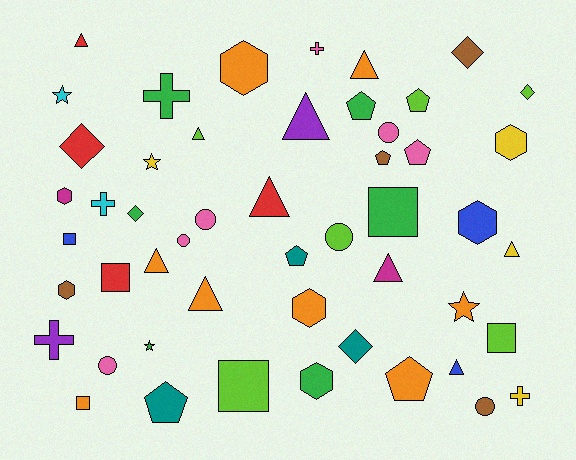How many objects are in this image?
There are 50 objects.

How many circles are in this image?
There are 6 circles.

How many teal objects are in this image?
There are 3 teal objects.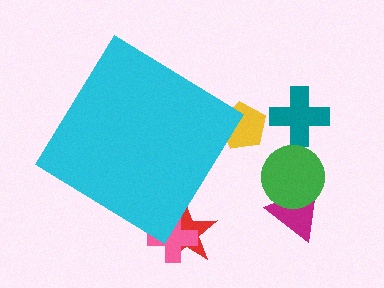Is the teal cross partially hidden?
No, the teal cross is fully visible.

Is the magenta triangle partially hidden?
No, the magenta triangle is fully visible.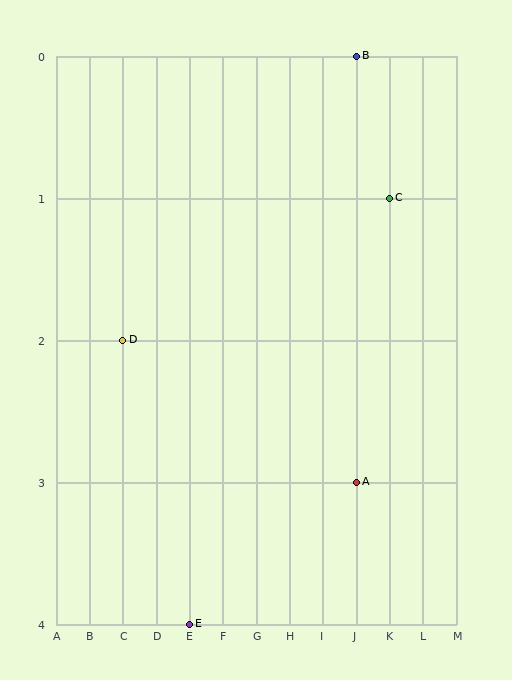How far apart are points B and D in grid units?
Points B and D are 7 columns and 2 rows apart (about 7.3 grid units diagonally).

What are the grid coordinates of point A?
Point A is at grid coordinates (J, 3).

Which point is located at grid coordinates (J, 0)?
Point B is at (J, 0).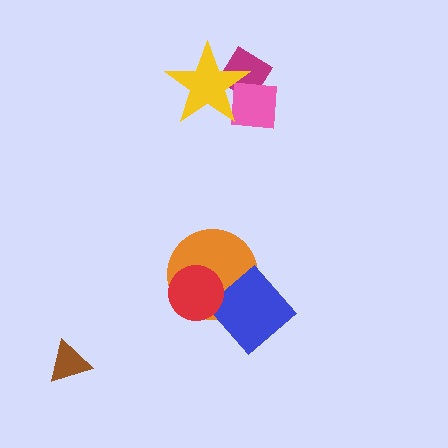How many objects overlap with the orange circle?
2 objects overlap with the orange circle.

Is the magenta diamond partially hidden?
Yes, it is partially covered by another shape.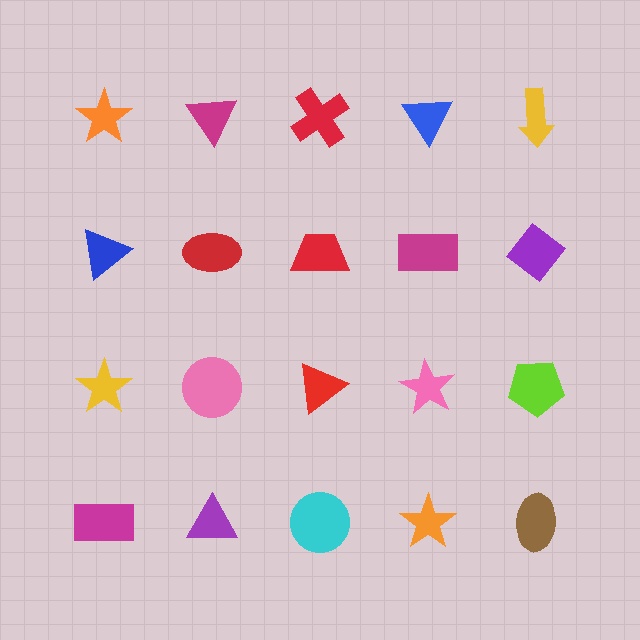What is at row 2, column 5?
A purple diamond.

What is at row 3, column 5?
A lime pentagon.